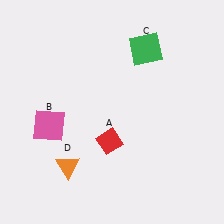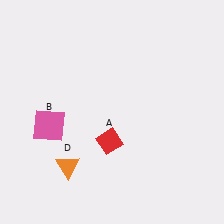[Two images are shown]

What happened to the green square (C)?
The green square (C) was removed in Image 2. It was in the top-right area of Image 1.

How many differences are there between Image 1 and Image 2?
There is 1 difference between the two images.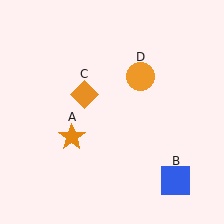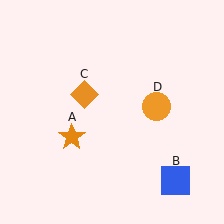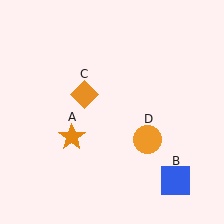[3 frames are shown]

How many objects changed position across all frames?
1 object changed position: orange circle (object D).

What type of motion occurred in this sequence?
The orange circle (object D) rotated clockwise around the center of the scene.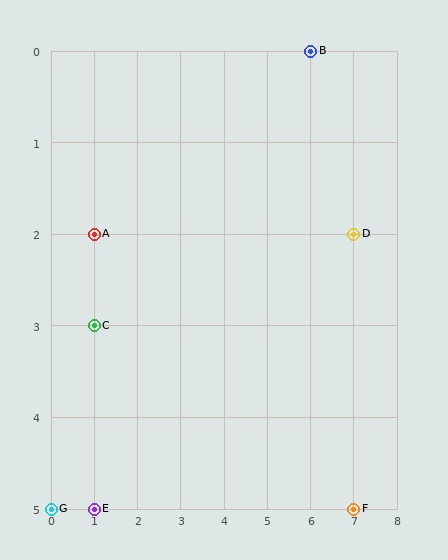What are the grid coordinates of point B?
Point B is at grid coordinates (6, 0).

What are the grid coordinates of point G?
Point G is at grid coordinates (0, 5).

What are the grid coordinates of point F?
Point F is at grid coordinates (7, 5).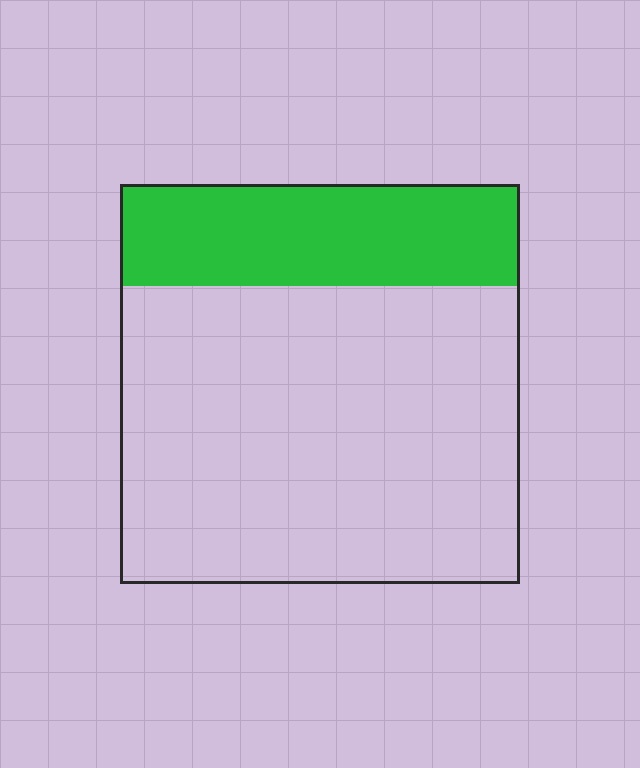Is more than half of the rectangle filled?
No.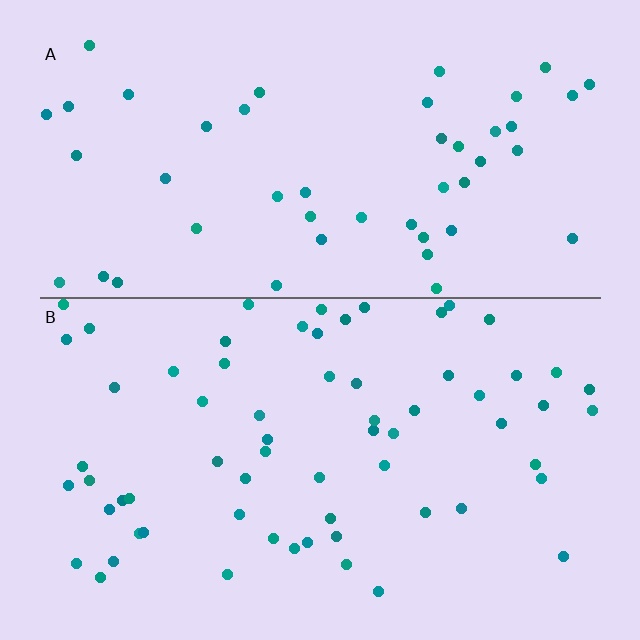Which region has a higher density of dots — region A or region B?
B (the bottom).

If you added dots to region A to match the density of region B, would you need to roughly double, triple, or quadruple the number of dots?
Approximately double.